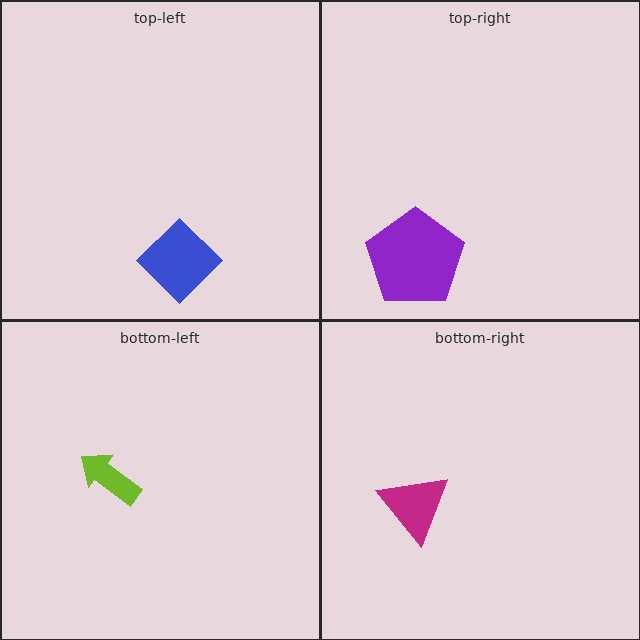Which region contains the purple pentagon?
The top-right region.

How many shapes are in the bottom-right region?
1.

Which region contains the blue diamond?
The top-left region.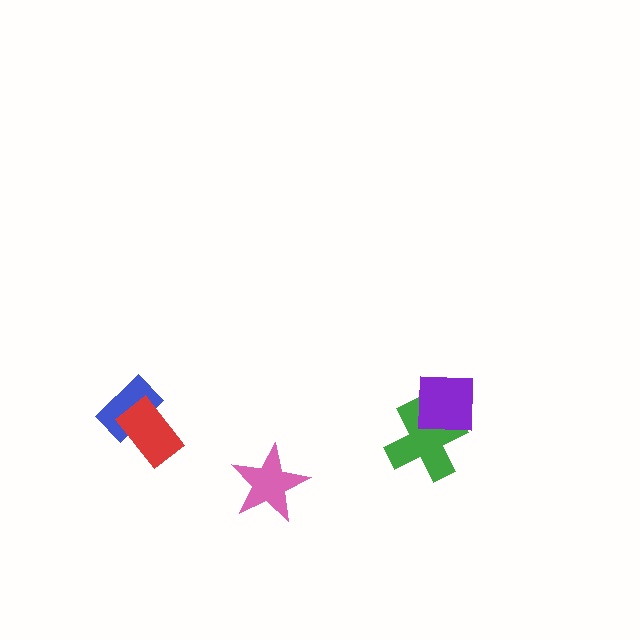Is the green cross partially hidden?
Yes, it is partially covered by another shape.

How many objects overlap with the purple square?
1 object overlaps with the purple square.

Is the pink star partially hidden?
No, no other shape covers it.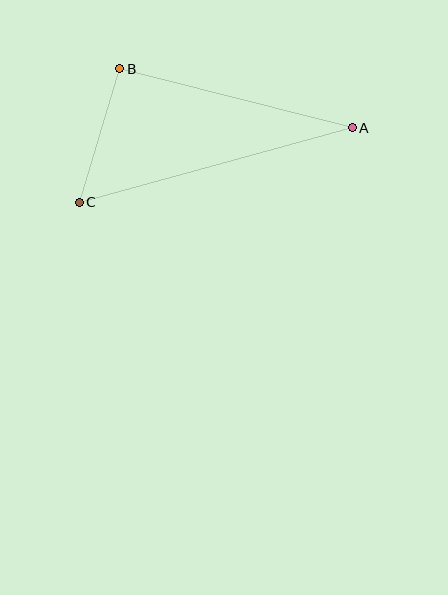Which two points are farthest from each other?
Points A and C are farthest from each other.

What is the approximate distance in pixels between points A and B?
The distance between A and B is approximately 240 pixels.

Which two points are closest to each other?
Points B and C are closest to each other.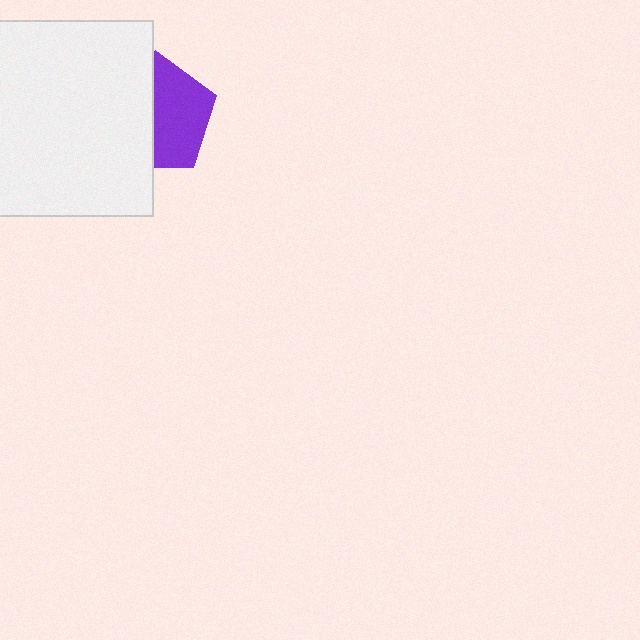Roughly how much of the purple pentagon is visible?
About half of it is visible (roughly 52%).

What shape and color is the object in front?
The object in front is a white rectangle.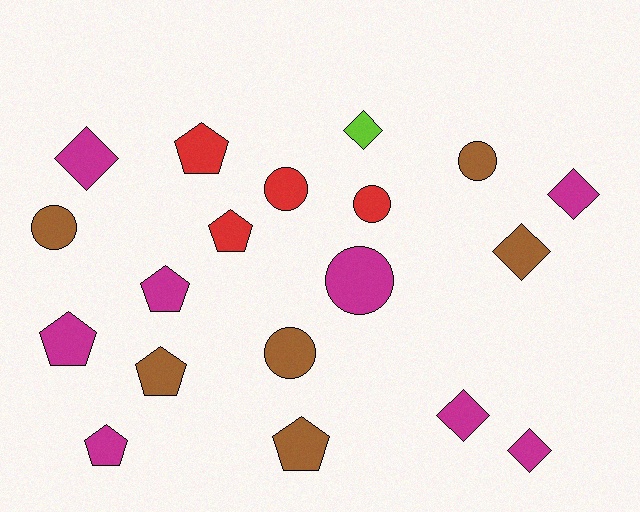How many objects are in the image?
There are 19 objects.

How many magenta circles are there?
There is 1 magenta circle.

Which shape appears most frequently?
Pentagon, with 7 objects.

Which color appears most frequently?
Magenta, with 8 objects.